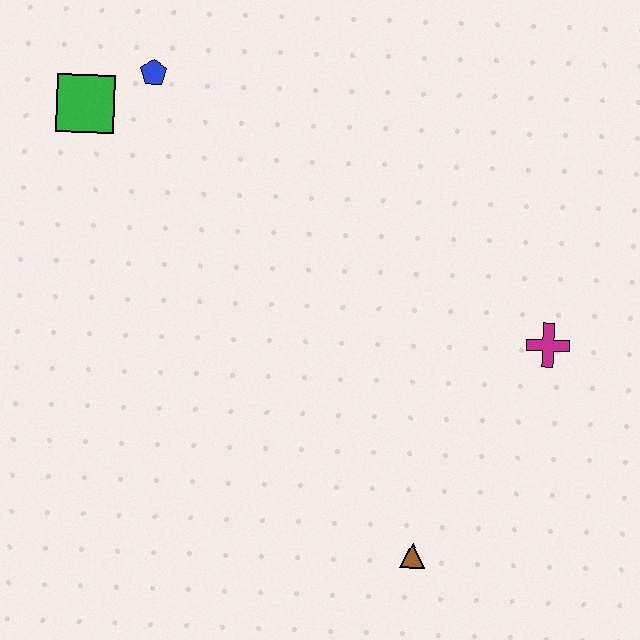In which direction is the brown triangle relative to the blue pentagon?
The brown triangle is below the blue pentagon.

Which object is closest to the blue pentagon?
The green square is closest to the blue pentagon.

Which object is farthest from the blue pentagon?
The brown triangle is farthest from the blue pentagon.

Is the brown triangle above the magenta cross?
No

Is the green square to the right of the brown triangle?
No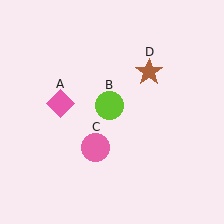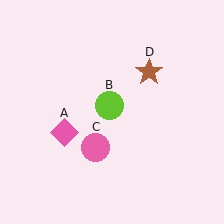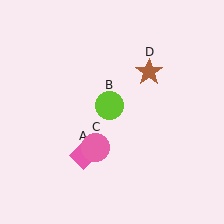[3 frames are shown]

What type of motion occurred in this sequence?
The pink diamond (object A) rotated counterclockwise around the center of the scene.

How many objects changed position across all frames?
1 object changed position: pink diamond (object A).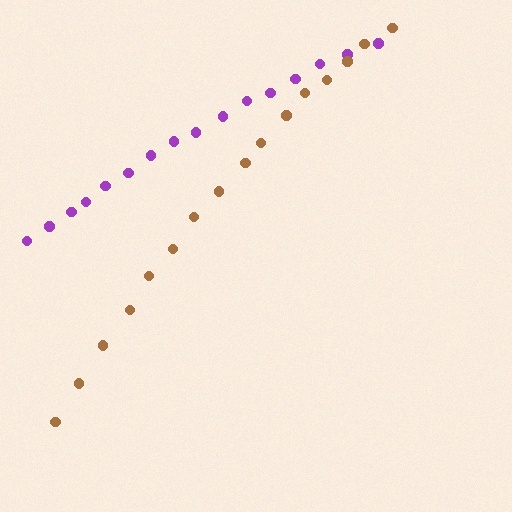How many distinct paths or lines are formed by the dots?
There are 2 distinct paths.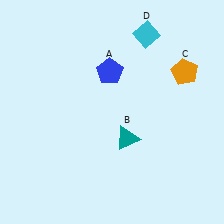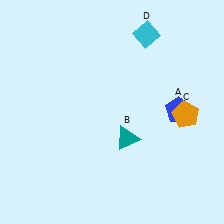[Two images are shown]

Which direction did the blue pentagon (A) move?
The blue pentagon (A) moved right.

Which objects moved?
The objects that moved are: the blue pentagon (A), the orange pentagon (C).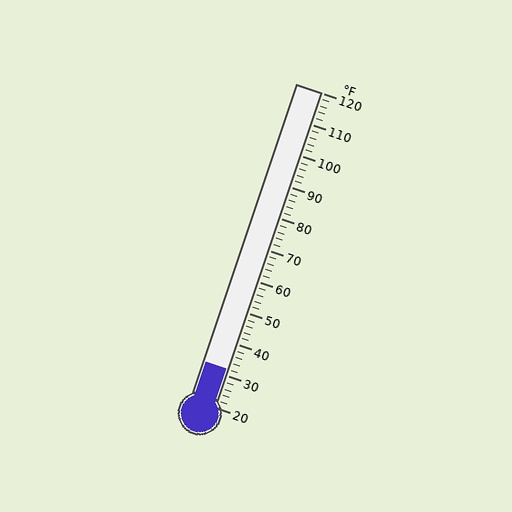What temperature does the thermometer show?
The thermometer shows approximately 32°F.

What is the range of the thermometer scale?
The thermometer scale ranges from 20°F to 120°F.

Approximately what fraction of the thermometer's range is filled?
The thermometer is filled to approximately 10% of its range.